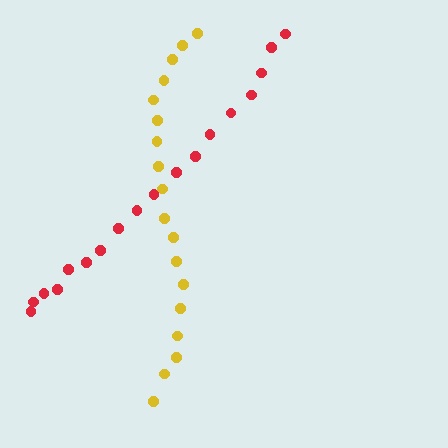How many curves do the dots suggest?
There are 2 distinct paths.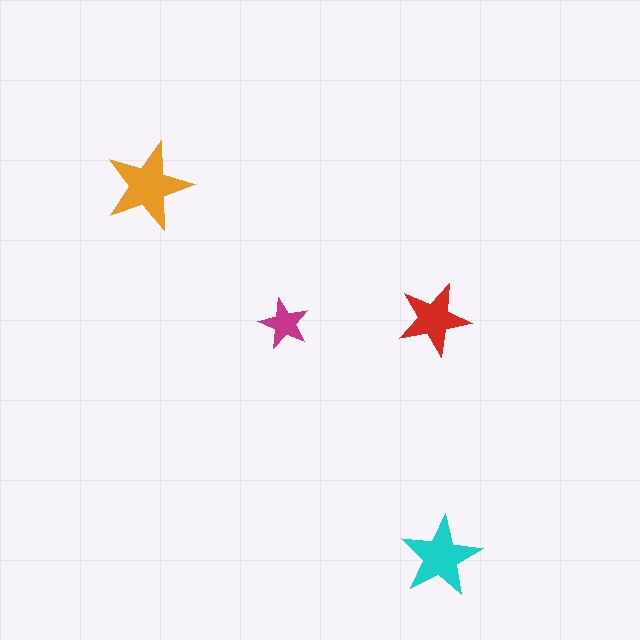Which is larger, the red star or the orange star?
The orange one.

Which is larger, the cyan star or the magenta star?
The cyan one.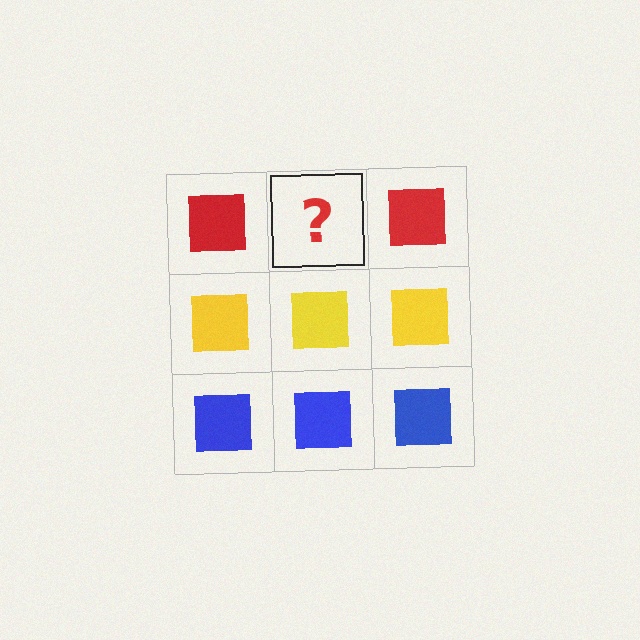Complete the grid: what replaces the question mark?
The question mark should be replaced with a red square.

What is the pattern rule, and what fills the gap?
The rule is that each row has a consistent color. The gap should be filled with a red square.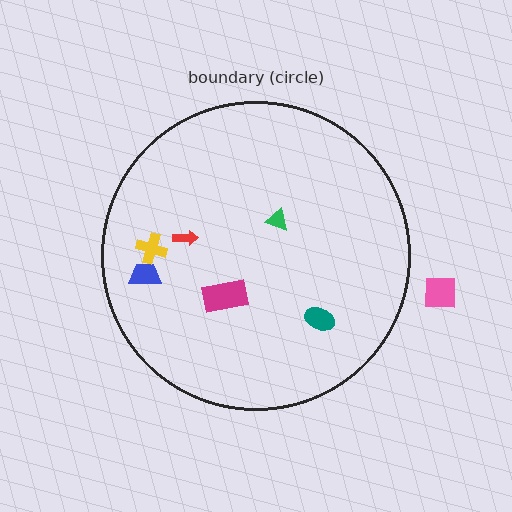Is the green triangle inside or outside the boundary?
Inside.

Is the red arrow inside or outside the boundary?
Inside.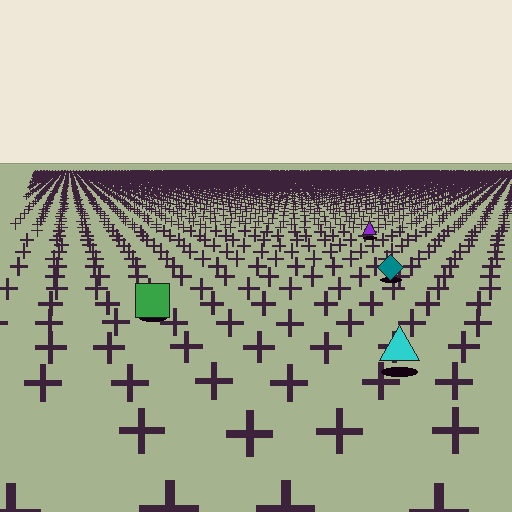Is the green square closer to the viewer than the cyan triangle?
No. The cyan triangle is closer — you can tell from the texture gradient: the ground texture is coarser near it.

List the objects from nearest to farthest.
From nearest to farthest: the cyan triangle, the green square, the teal diamond, the purple triangle.